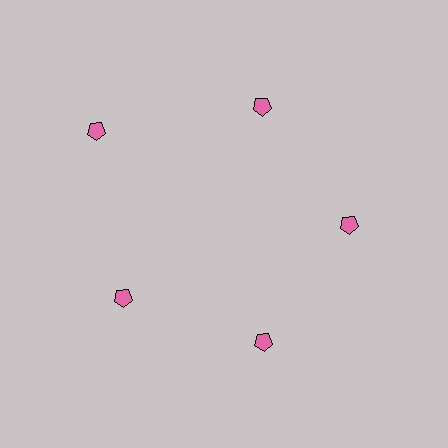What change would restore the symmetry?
The symmetry would be restored by moving it inward, back onto the ring so that all 5 pentagons sit at equal angles and equal distance from the center.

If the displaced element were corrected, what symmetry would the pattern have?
It would have 5-fold rotational symmetry — the pattern would map onto itself every 72 degrees.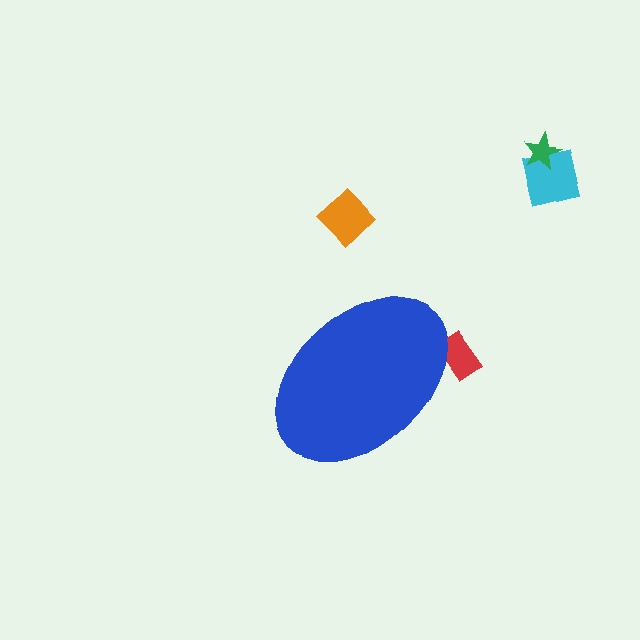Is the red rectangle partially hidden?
Yes, the red rectangle is partially hidden behind the blue ellipse.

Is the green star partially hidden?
No, the green star is fully visible.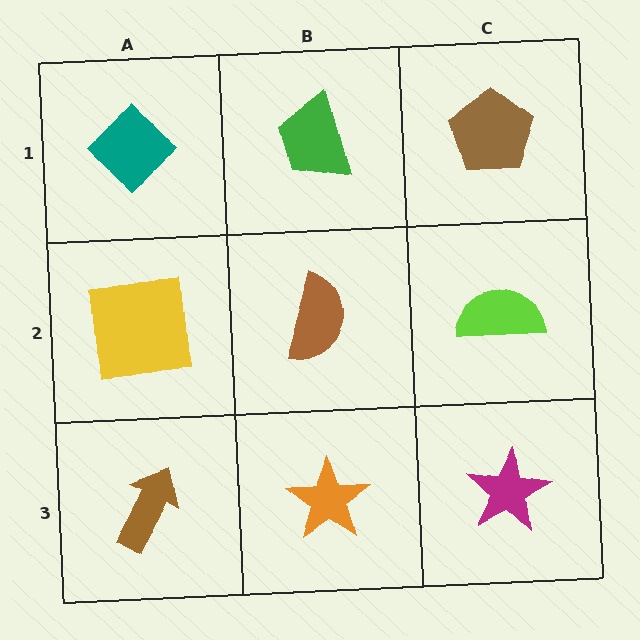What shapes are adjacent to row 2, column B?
A green trapezoid (row 1, column B), an orange star (row 3, column B), a yellow square (row 2, column A), a lime semicircle (row 2, column C).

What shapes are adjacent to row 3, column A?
A yellow square (row 2, column A), an orange star (row 3, column B).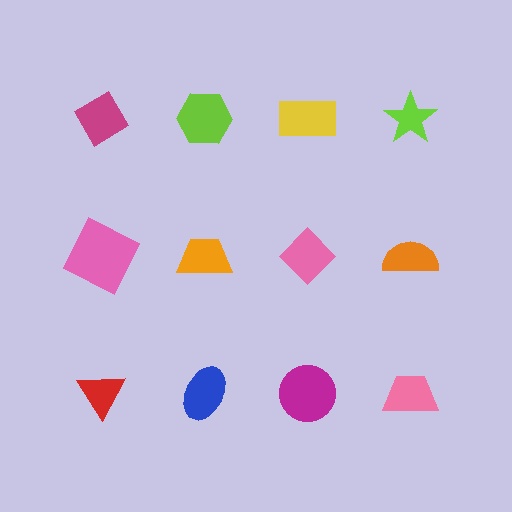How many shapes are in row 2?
4 shapes.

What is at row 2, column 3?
A pink diamond.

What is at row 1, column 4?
A lime star.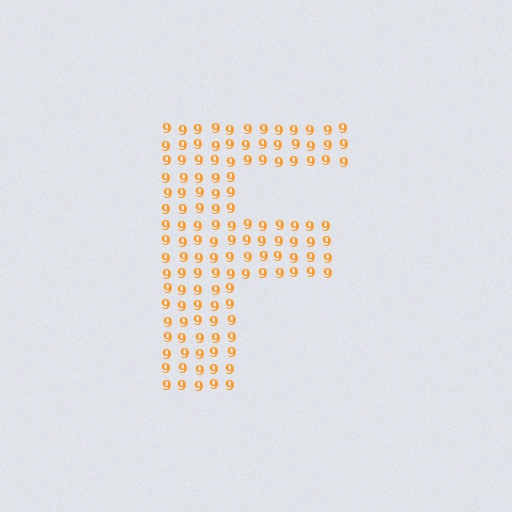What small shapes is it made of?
It is made of small digit 9's.